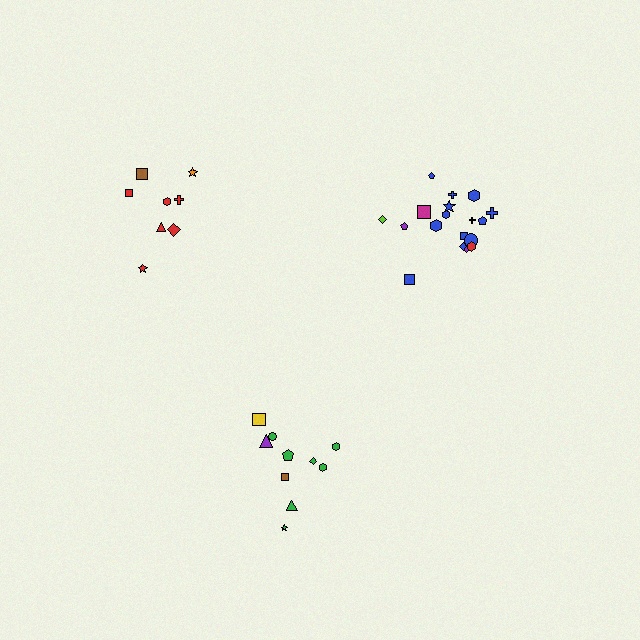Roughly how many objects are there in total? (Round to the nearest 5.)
Roughly 35 objects in total.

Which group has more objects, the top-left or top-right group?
The top-right group.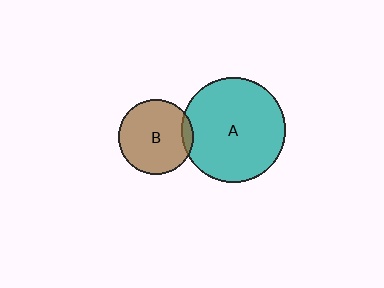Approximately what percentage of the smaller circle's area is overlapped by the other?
Approximately 10%.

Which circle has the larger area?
Circle A (teal).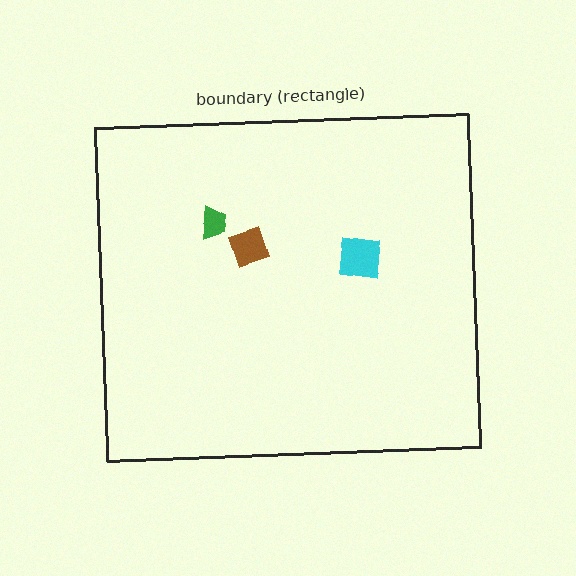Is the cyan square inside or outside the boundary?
Inside.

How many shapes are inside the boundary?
3 inside, 0 outside.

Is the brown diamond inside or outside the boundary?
Inside.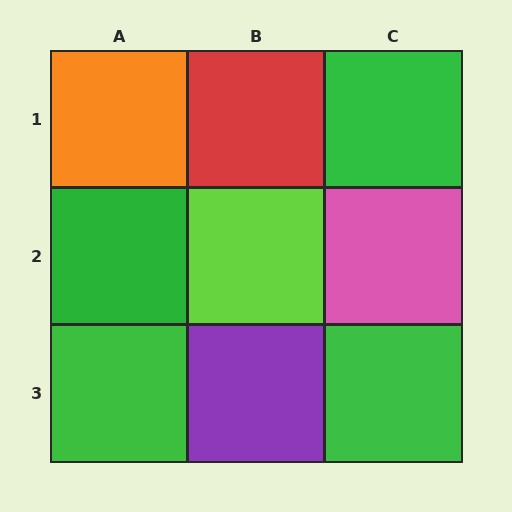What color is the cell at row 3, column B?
Purple.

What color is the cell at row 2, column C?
Pink.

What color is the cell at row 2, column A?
Green.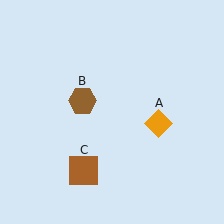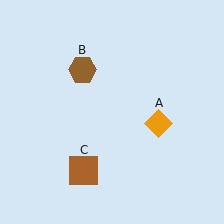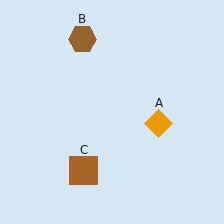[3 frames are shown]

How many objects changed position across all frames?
1 object changed position: brown hexagon (object B).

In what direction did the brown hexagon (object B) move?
The brown hexagon (object B) moved up.